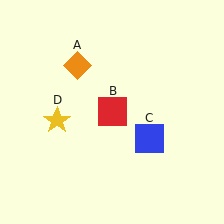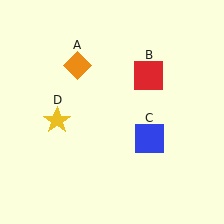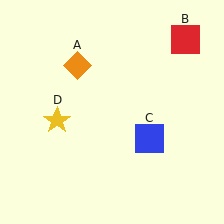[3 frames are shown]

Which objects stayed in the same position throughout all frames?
Orange diamond (object A) and blue square (object C) and yellow star (object D) remained stationary.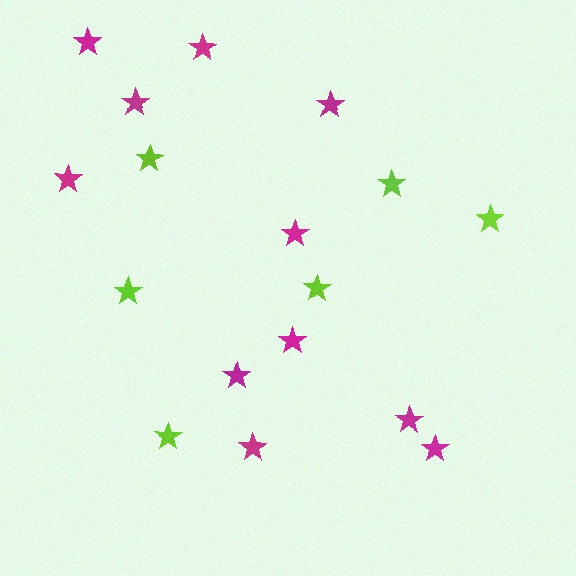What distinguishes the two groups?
There are 2 groups: one group of lime stars (6) and one group of magenta stars (11).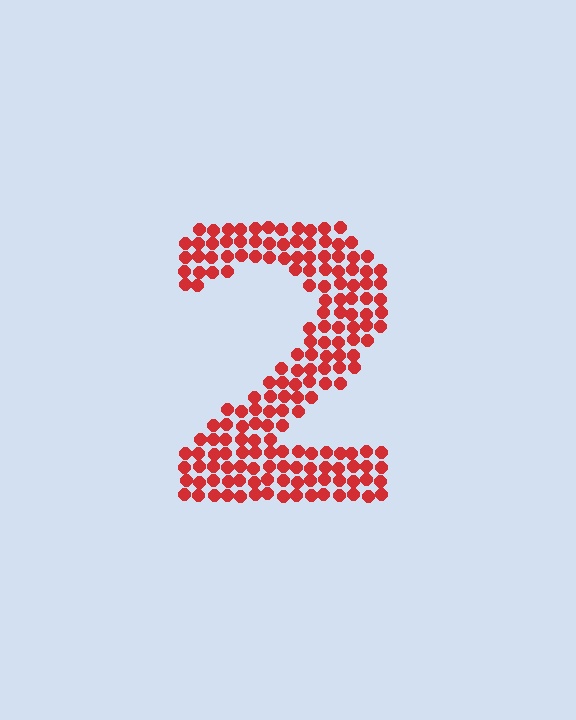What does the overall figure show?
The overall figure shows the digit 2.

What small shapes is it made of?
It is made of small circles.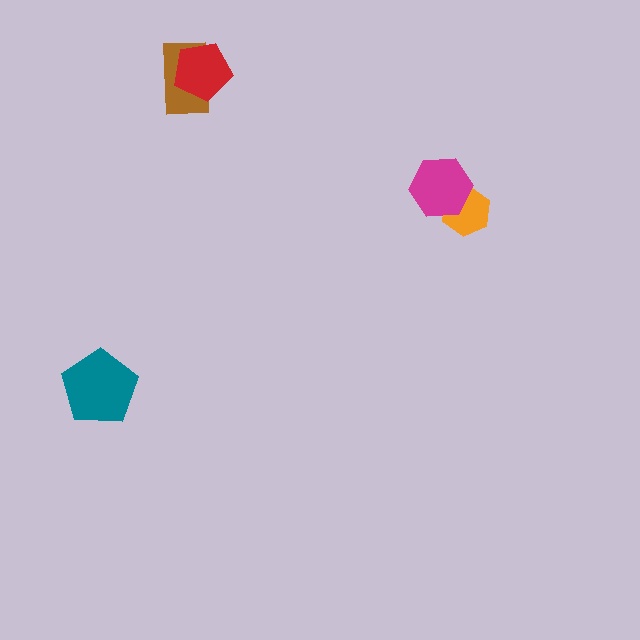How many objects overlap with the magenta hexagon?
1 object overlaps with the magenta hexagon.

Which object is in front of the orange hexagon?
The magenta hexagon is in front of the orange hexagon.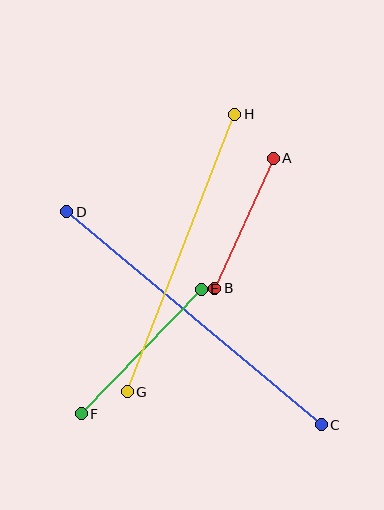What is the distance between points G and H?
The distance is approximately 297 pixels.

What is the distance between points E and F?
The distance is approximately 173 pixels.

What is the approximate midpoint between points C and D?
The midpoint is at approximately (194, 318) pixels.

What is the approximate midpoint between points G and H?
The midpoint is at approximately (181, 253) pixels.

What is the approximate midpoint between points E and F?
The midpoint is at approximately (141, 352) pixels.